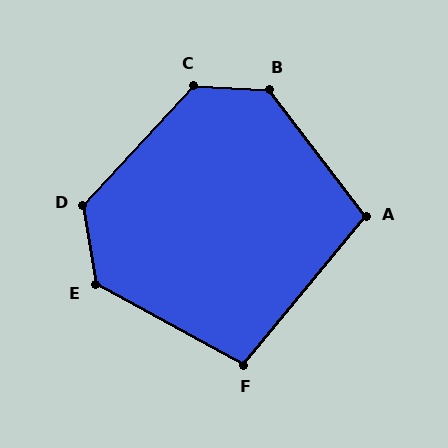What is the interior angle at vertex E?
Approximately 127 degrees (obtuse).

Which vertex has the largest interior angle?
B, at approximately 130 degrees.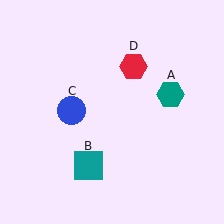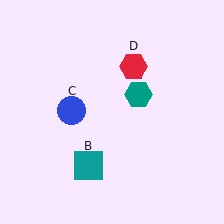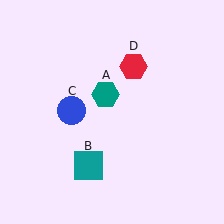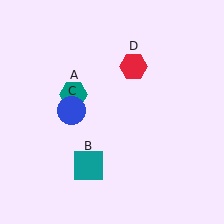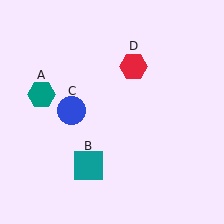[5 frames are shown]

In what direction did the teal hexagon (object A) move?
The teal hexagon (object A) moved left.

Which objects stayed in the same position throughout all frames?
Teal square (object B) and blue circle (object C) and red hexagon (object D) remained stationary.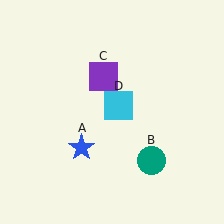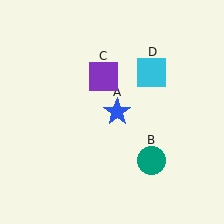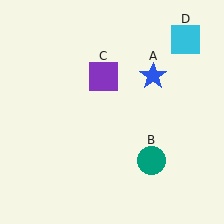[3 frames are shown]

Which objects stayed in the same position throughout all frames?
Teal circle (object B) and purple square (object C) remained stationary.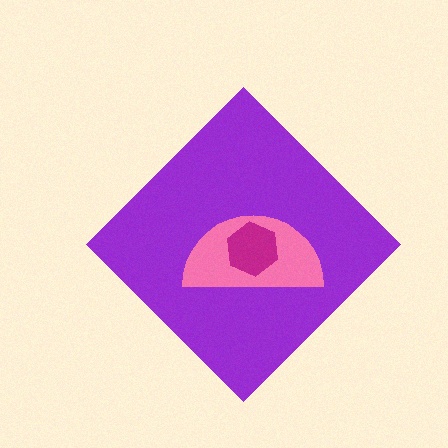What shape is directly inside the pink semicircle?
The magenta hexagon.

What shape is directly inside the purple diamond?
The pink semicircle.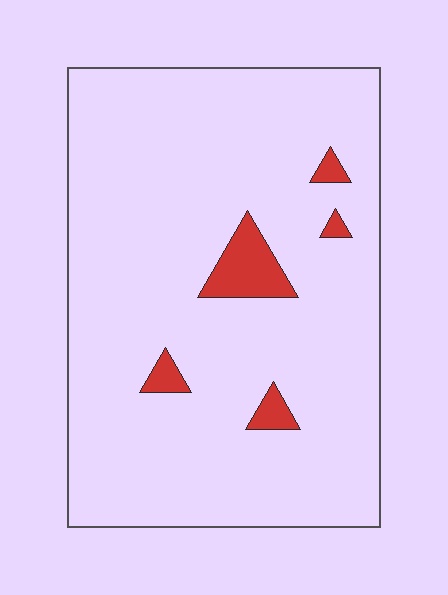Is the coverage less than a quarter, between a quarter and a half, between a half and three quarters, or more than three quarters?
Less than a quarter.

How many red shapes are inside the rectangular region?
5.